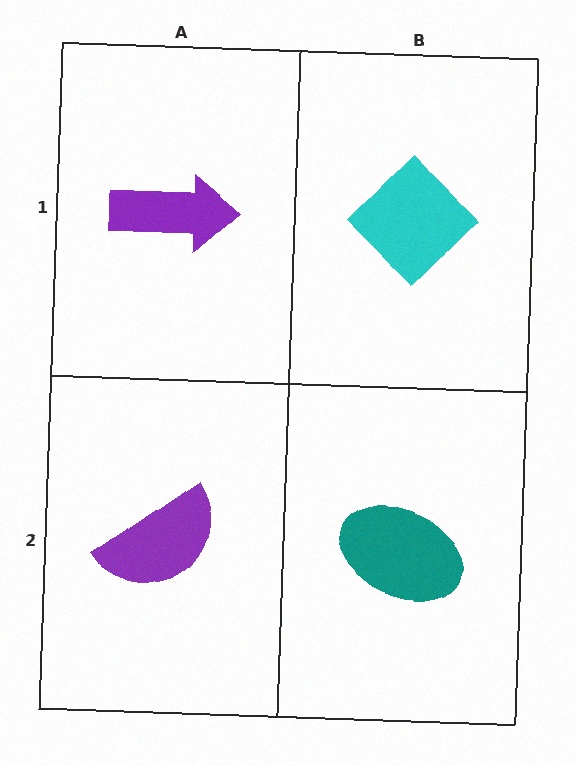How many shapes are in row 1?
2 shapes.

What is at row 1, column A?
A purple arrow.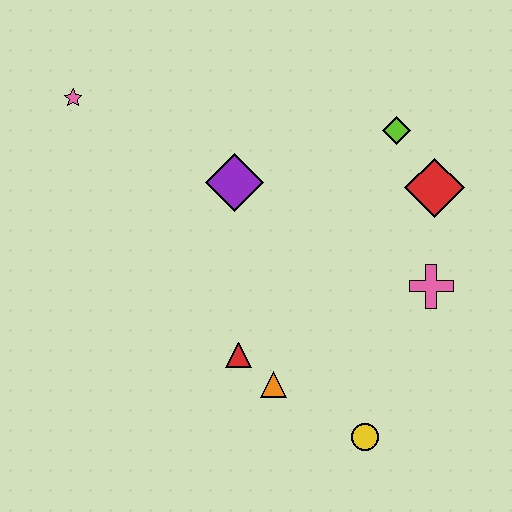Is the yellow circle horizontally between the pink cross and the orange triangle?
Yes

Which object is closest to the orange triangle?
The red triangle is closest to the orange triangle.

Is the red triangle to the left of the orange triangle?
Yes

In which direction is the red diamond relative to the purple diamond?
The red diamond is to the right of the purple diamond.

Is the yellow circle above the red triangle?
No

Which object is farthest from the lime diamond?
The pink star is farthest from the lime diamond.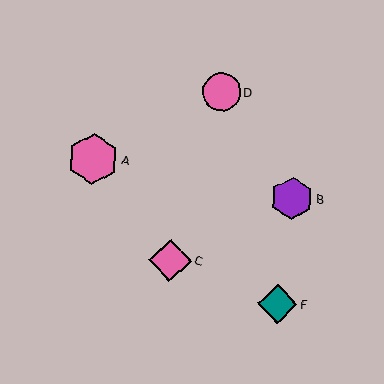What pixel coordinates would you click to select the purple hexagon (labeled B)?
Click at (292, 198) to select the purple hexagon B.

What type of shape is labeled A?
Shape A is a pink hexagon.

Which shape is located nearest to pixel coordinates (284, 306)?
The teal diamond (labeled F) at (277, 304) is nearest to that location.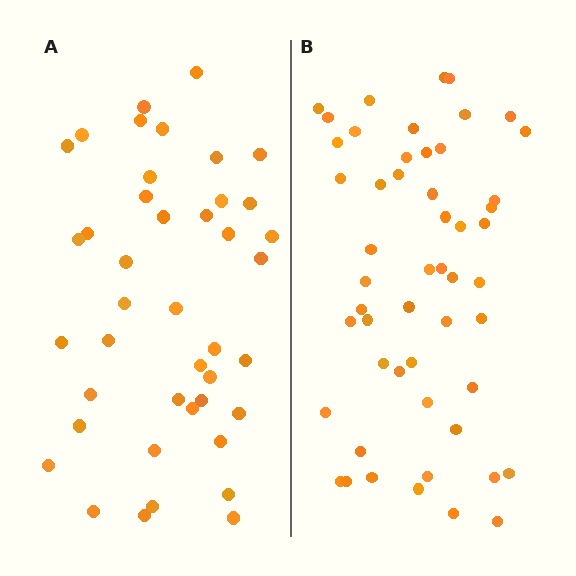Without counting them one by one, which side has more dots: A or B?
Region B (the right region) has more dots.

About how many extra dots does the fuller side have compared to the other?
Region B has roughly 10 or so more dots than region A.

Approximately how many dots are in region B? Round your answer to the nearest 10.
About 50 dots. (The exact count is 52, which rounds to 50.)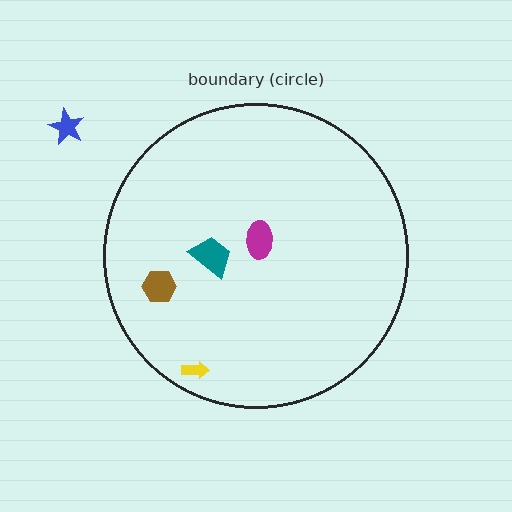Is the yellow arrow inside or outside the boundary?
Inside.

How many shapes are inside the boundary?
4 inside, 1 outside.